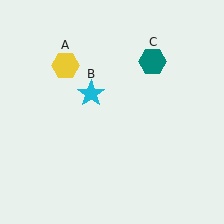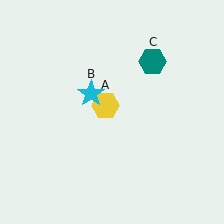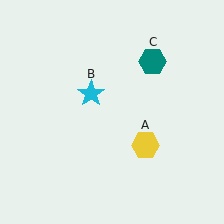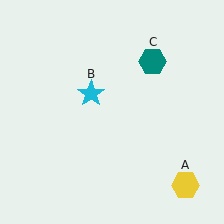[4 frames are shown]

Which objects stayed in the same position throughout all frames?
Cyan star (object B) and teal hexagon (object C) remained stationary.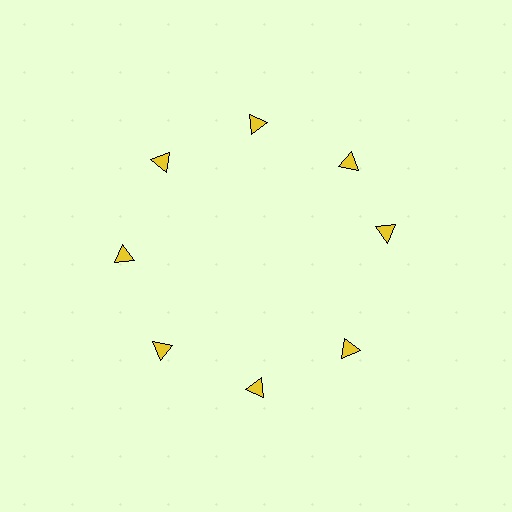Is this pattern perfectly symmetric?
No. The 8 yellow triangles are arranged in a ring, but one element near the 3 o'clock position is rotated out of alignment along the ring, breaking the 8-fold rotational symmetry.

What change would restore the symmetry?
The symmetry would be restored by rotating it back into even spacing with its neighbors so that all 8 triangles sit at equal angles and equal distance from the center.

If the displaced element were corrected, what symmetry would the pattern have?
It would have 8-fold rotational symmetry — the pattern would map onto itself every 45 degrees.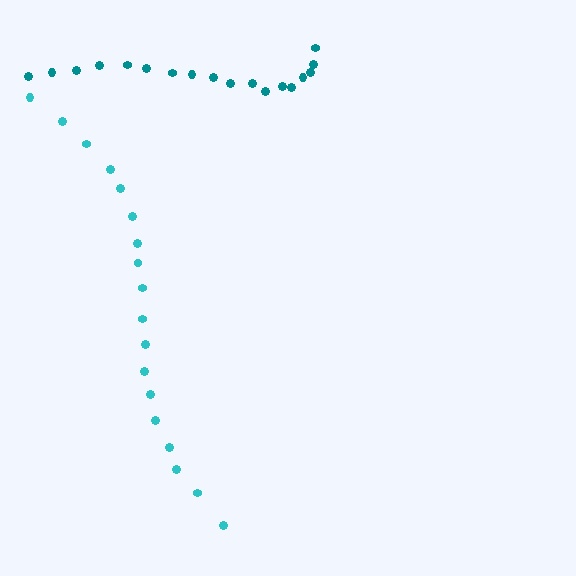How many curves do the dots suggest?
There are 2 distinct paths.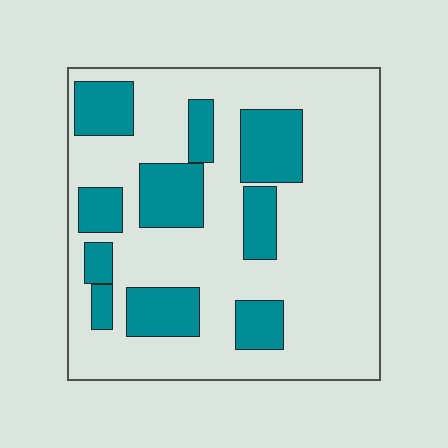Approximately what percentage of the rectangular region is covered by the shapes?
Approximately 25%.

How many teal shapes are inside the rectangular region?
10.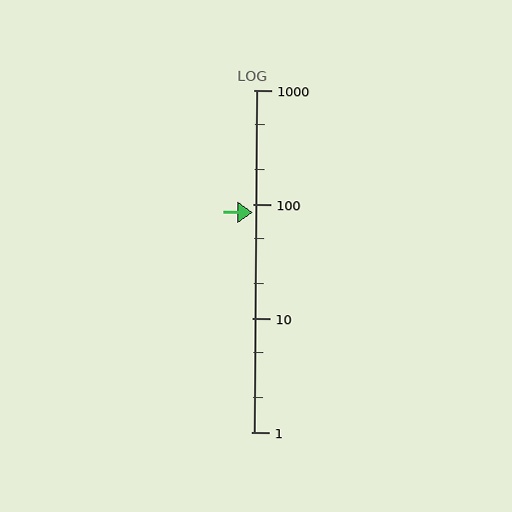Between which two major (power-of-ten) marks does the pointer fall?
The pointer is between 10 and 100.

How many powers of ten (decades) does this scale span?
The scale spans 3 decades, from 1 to 1000.